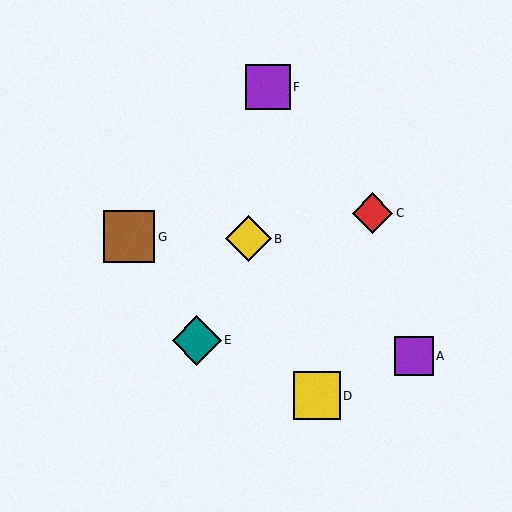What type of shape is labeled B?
Shape B is a yellow diamond.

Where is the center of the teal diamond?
The center of the teal diamond is at (197, 340).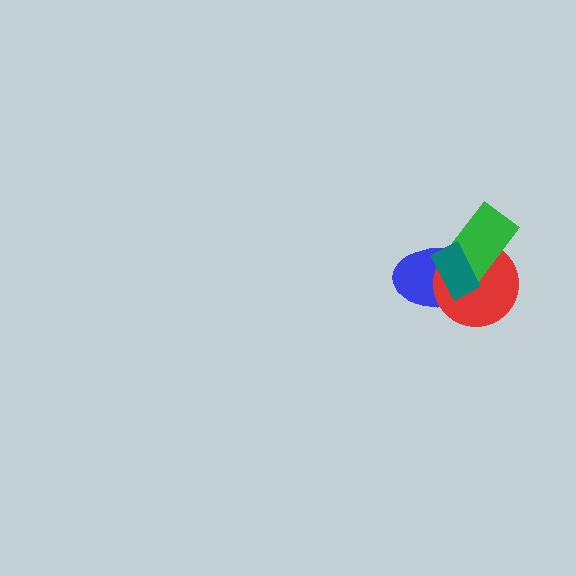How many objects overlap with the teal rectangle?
3 objects overlap with the teal rectangle.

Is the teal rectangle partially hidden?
No, no other shape covers it.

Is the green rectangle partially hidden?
Yes, it is partially covered by another shape.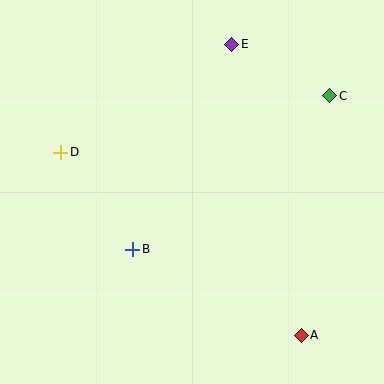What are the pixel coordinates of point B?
Point B is at (133, 249).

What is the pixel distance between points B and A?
The distance between B and A is 189 pixels.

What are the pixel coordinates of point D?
Point D is at (61, 153).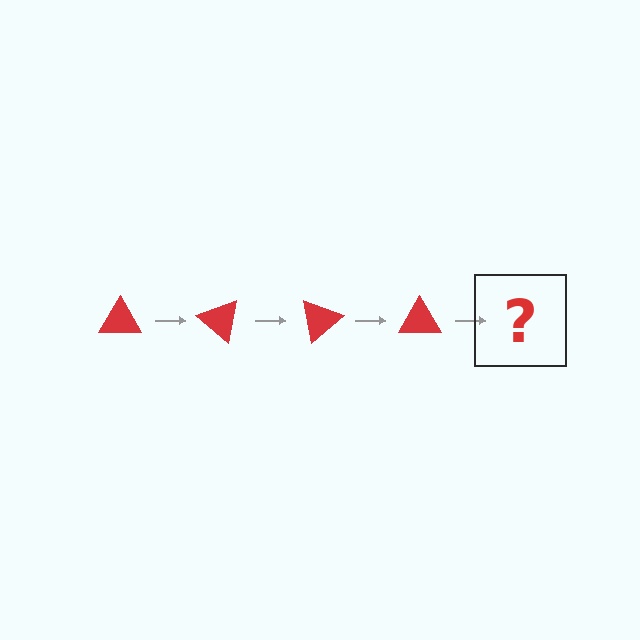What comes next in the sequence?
The next element should be a red triangle rotated 160 degrees.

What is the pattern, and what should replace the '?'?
The pattern is that the triangle rotates 40 degrees each step. The '?' should be a red triangle rotated 160 degrees.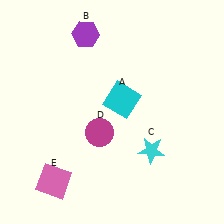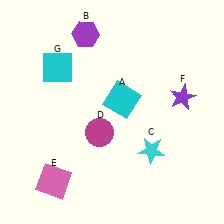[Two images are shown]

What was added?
A purple star (F), a cyan square (G) were added in Image 2.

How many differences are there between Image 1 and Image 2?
There are 2 differences between the two images.